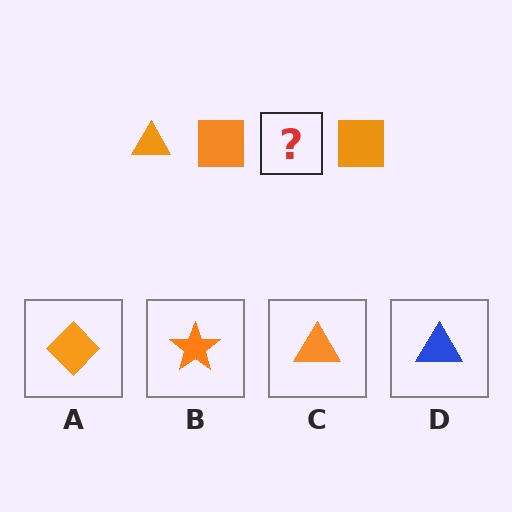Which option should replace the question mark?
Option C.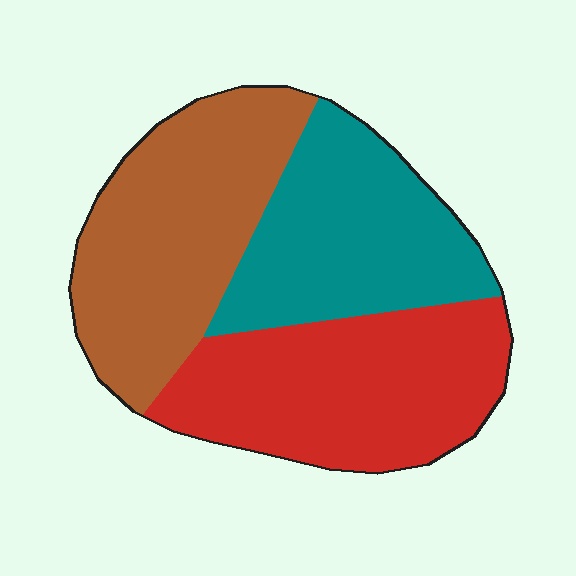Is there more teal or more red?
Red.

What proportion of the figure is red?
Red covers 36% of the figure.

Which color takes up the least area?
Teal, at roughly 30%.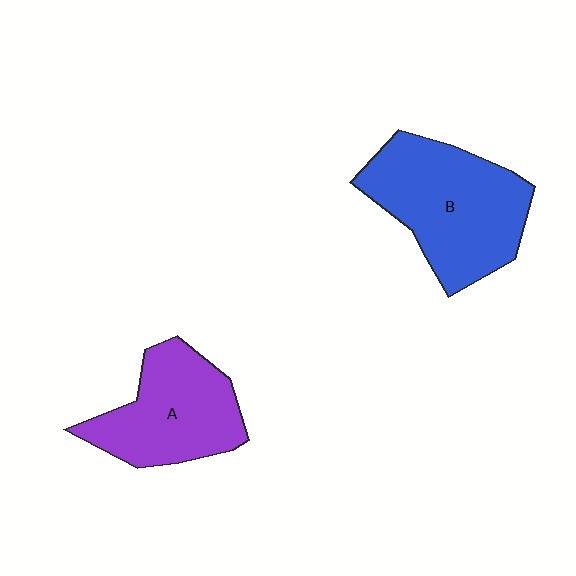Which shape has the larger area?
Shape B (blue).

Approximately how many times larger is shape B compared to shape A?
Approximately 1.3 times.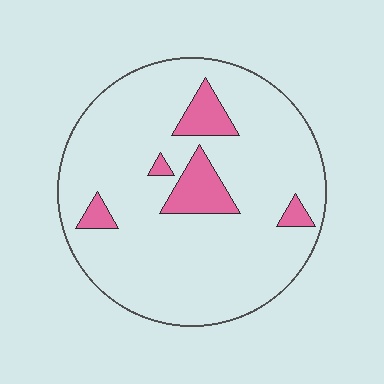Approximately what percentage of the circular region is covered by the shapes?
Approximately 10%.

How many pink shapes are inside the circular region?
5.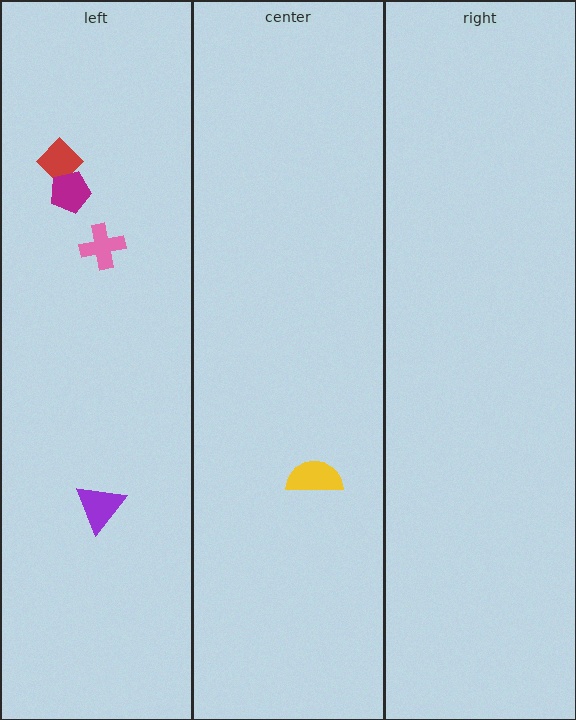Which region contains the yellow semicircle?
The center region.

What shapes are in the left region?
The red diamond, the magenta pentagon, the purple triangle, the pink cross.